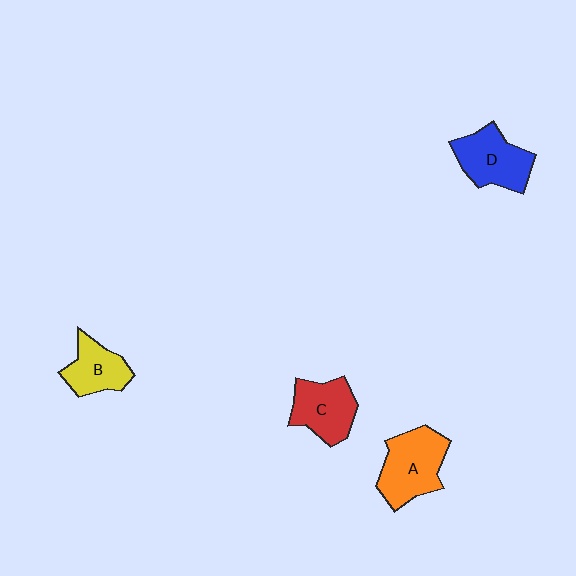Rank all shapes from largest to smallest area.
From largest to smallest: A (orange), D (blue), C (red), B (yellow).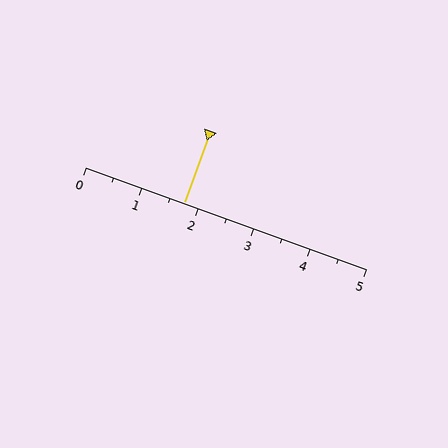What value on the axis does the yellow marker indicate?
The marker indicates approximately 1.8.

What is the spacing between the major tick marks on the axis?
The major ticks are spaced 1 apart.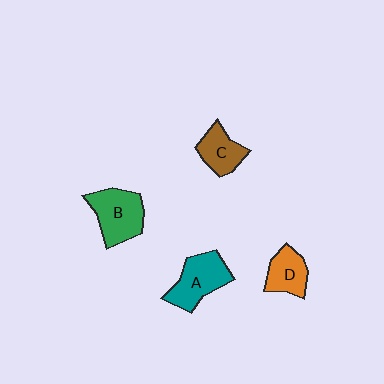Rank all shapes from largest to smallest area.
From largest to smallest: B (green), A (teal), C (brown), D (orange).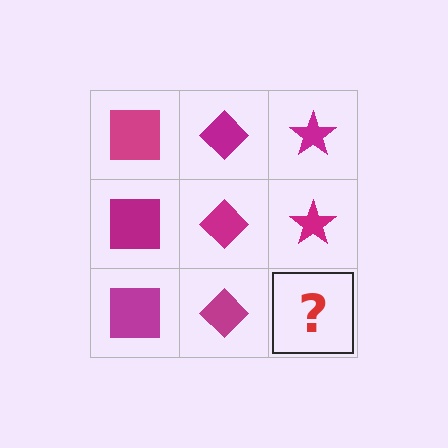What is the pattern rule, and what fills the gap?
The rule is that each column has a consistent shape. The gap should be filled with a magenta star.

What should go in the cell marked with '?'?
The missing cell should contain a magenta star.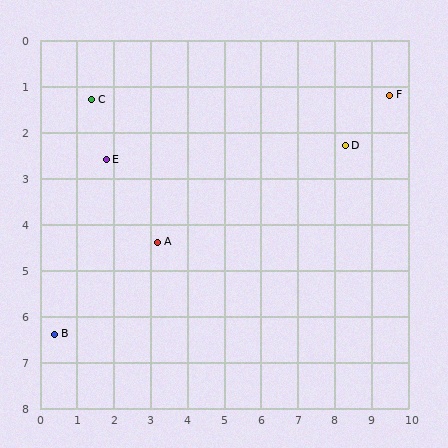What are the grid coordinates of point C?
Point C is at approximately (1.4, 1.3).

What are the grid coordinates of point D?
Point D is at approximately (8.3, 2.3).